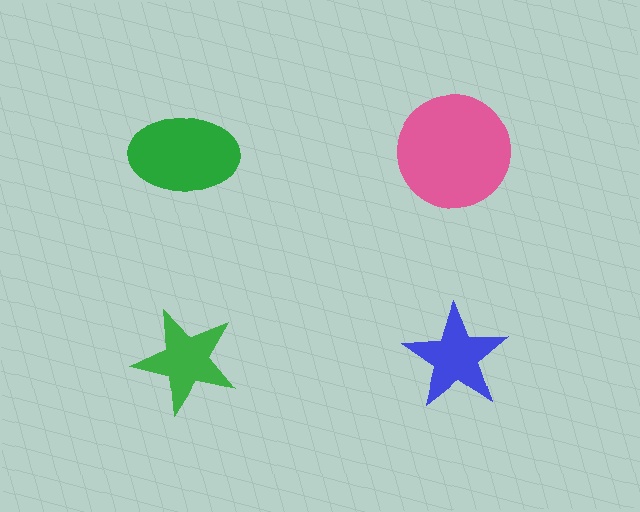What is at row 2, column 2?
A blue star.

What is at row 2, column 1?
A green star.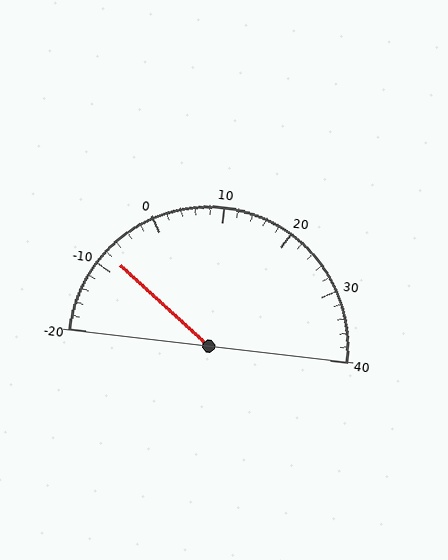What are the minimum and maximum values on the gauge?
The gauge ranges from -20 to 40.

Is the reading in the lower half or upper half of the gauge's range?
The reading is in the lower half of the range (-20 to 40).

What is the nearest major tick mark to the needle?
The nearest major tick mark is -10.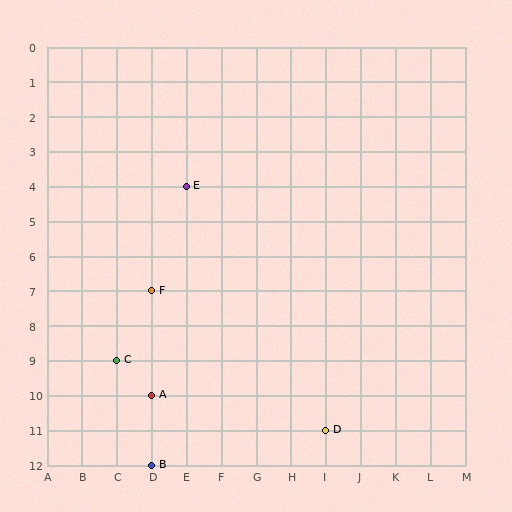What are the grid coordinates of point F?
Point F is at grid coordinates (D, 7).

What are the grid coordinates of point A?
Point A is at grid coordinates (D, 10).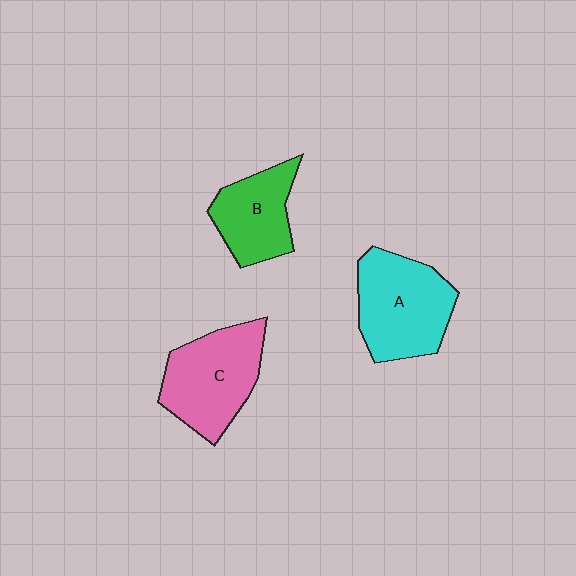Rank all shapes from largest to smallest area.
From largest to smallest: A (cyan), C (pink), B (green).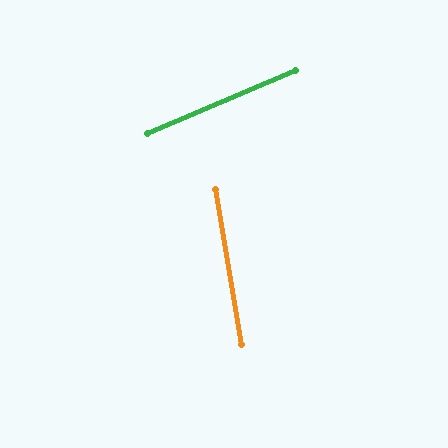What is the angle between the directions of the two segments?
Approximately 76 degrees.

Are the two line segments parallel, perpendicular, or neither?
Neither parallel nor perpendicular — they differ by about 76°.